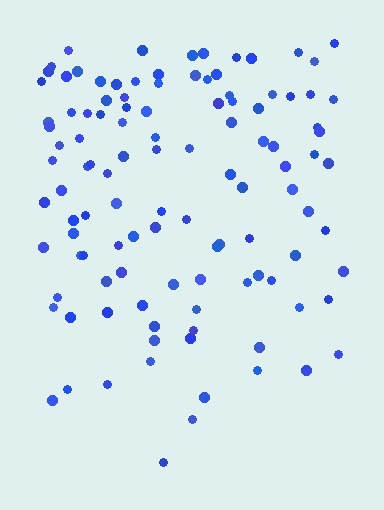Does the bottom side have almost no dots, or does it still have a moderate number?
Still a moderate number, just noticeably fewer than the top.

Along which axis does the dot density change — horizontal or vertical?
Vertical.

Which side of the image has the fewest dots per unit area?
The bottom.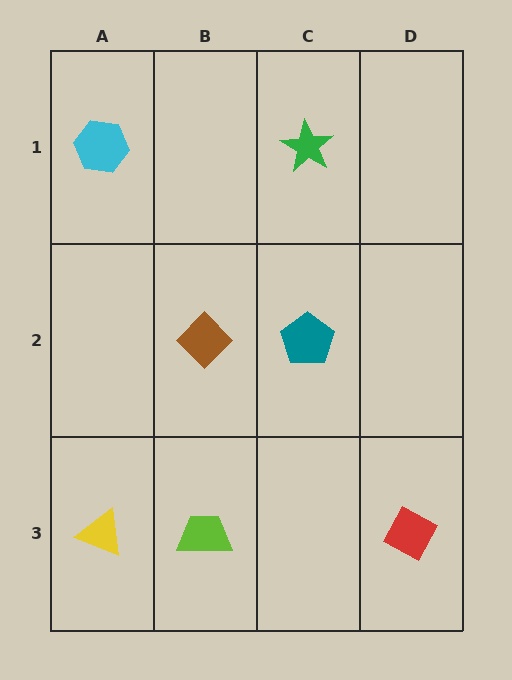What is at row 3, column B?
A lime trapezoid.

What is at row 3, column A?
A yellow triangle.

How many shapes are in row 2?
2 shapes.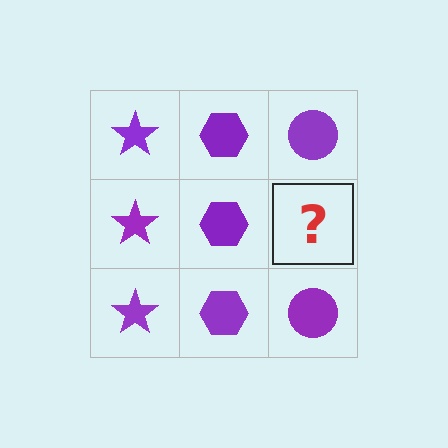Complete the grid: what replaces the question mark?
The question mark should be replaced with a purple circle.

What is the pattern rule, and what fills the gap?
The rule is that each column has a consistent shape. The gap should be filled with a purple circle.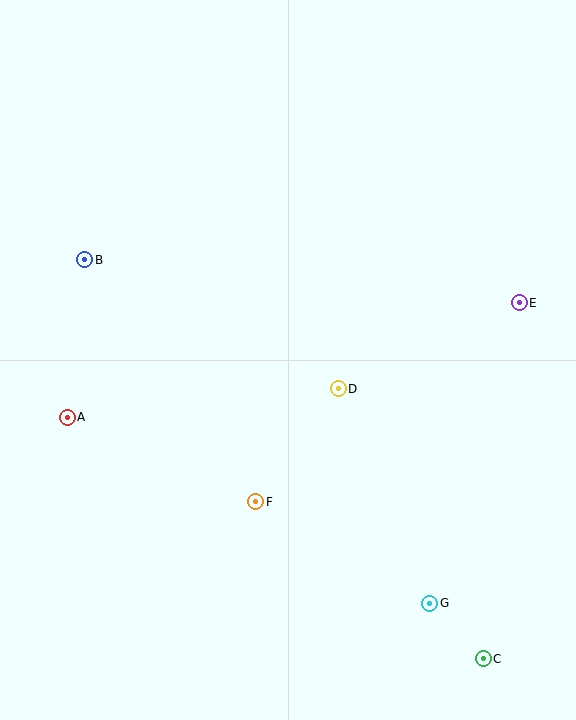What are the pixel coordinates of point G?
Point G is at (430, 604).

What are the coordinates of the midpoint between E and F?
The midpoint between E and F is at (387, 402).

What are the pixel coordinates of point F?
Point F is at (256, 502).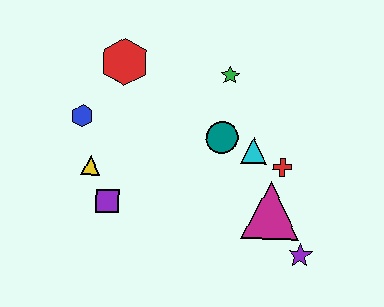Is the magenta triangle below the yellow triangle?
Yes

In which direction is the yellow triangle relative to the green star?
The yellow triangle is to the left of the green star.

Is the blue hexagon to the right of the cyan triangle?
No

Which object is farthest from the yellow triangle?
The purple star is farthest from the yellow triangle.